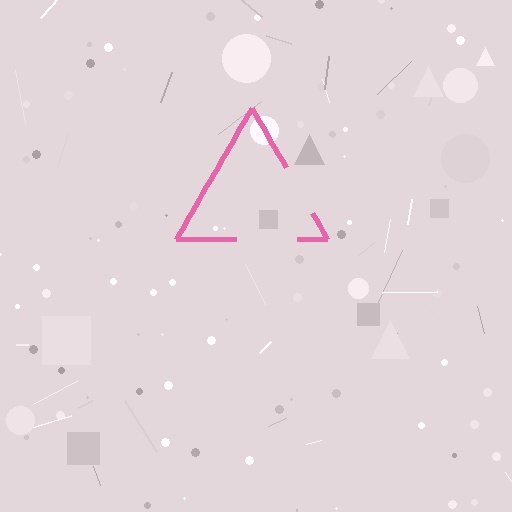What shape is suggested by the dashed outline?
The dashed outline suggests a triangle.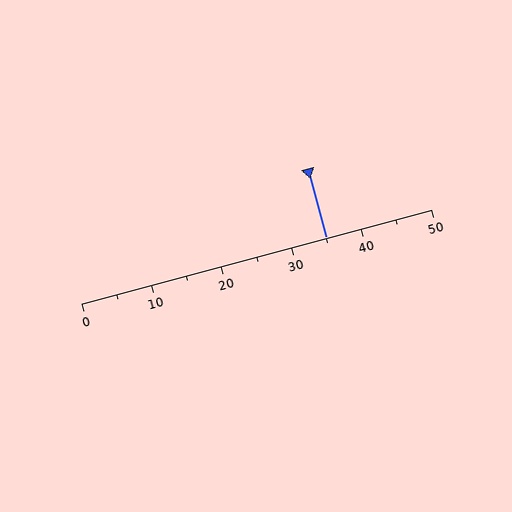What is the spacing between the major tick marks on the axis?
The major ticks are spaced 10 apart.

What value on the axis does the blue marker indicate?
The marker indicates approximately 35.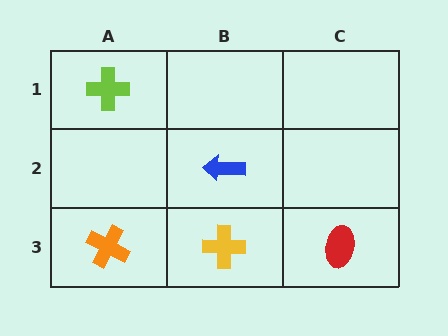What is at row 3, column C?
A red ellipse.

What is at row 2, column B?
A blue arrow.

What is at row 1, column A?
A lime cross.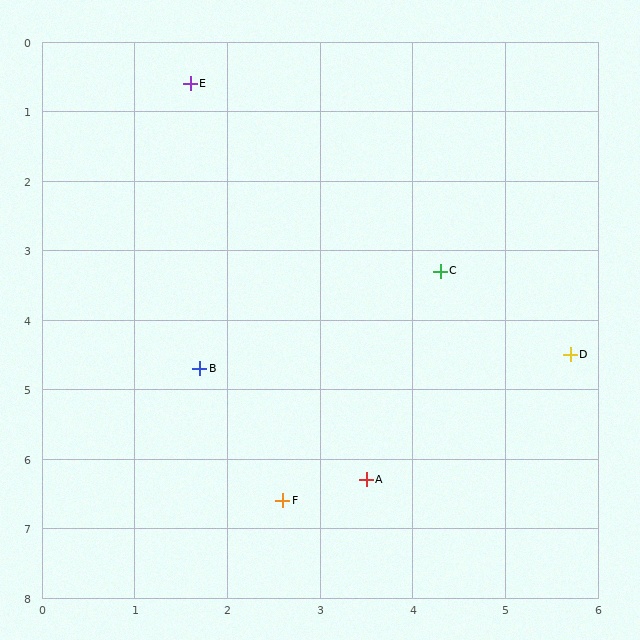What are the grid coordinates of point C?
Point C is at approximately (4.3, 3.3).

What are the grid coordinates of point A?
Point A is at approximately (3.5, 6.3).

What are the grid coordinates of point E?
Point E is at approximately (1.6, 0.6).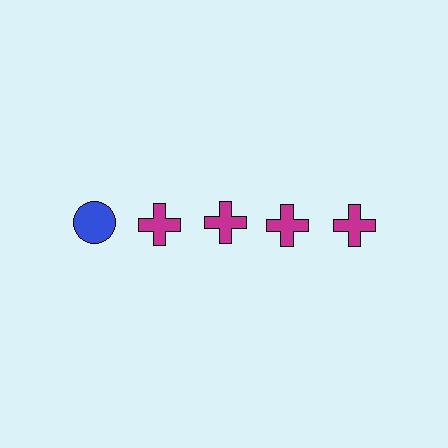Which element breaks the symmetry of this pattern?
The blue circle in the top row, leftmost column breaks the symmetry. All other shapes are magenta crosses.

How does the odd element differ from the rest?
It differs in both color (blue instead of magenta) and shape (circle instead of cross).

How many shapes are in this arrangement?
There are 5 shapes arranged in a grid pattern.